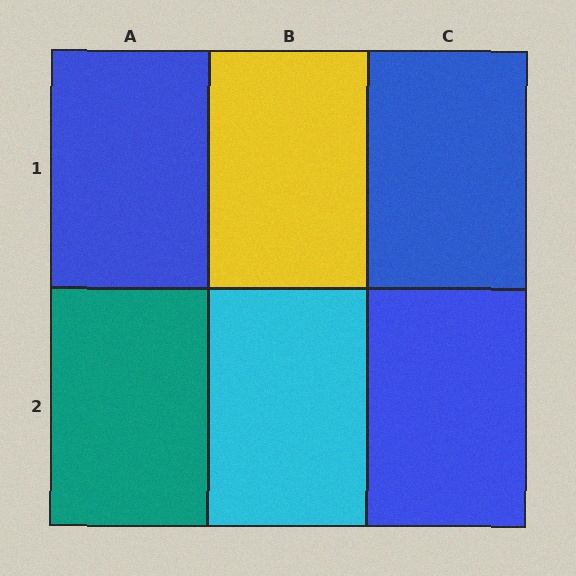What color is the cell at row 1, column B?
Yellow.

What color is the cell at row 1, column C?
Blue.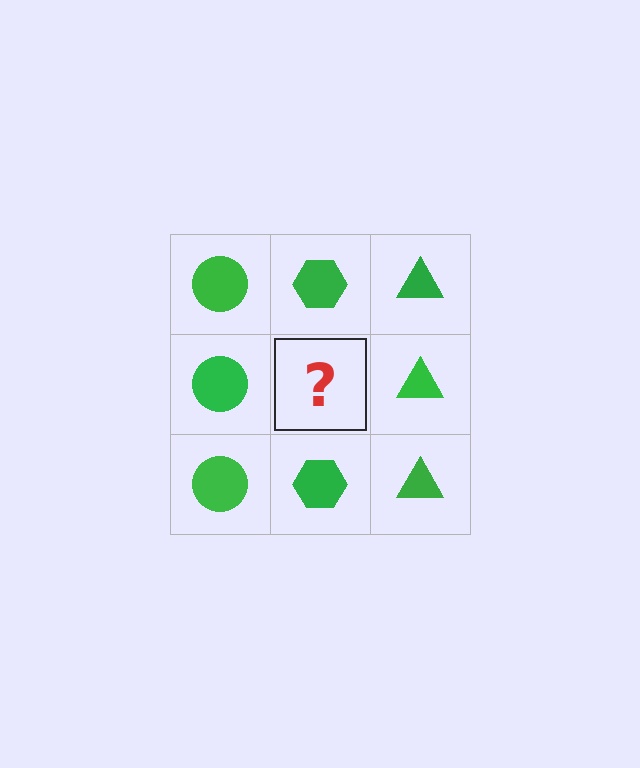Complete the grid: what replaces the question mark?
The question mark should be replaced with a green hexagon.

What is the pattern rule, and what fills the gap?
The rule is that each column has a consistent shape. The gap should be filled with a green hexagon.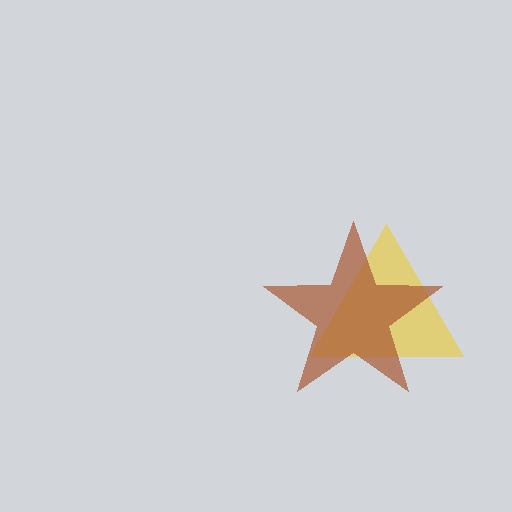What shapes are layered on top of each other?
The layered shapes are: a yellow triangle, a brown star.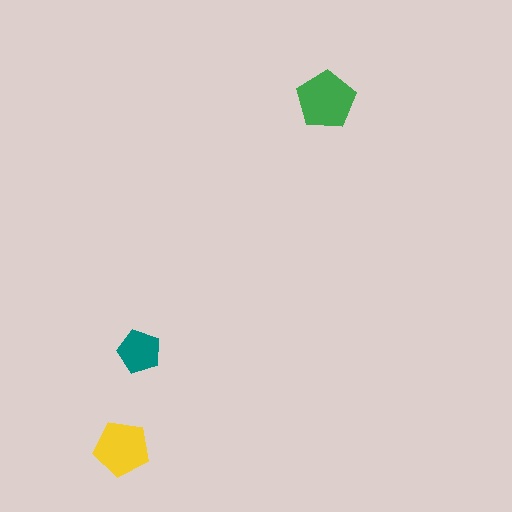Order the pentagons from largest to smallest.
the green one, the yellow one, the teal one.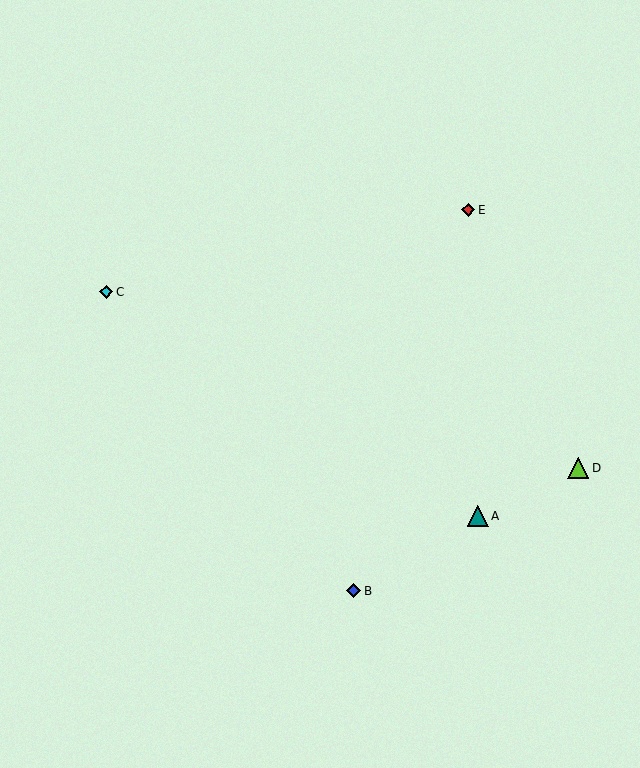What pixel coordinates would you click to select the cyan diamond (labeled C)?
Click at (106, 292) to select the cyan diamond C.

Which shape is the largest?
The lime triangle (labeled D) is the largest.